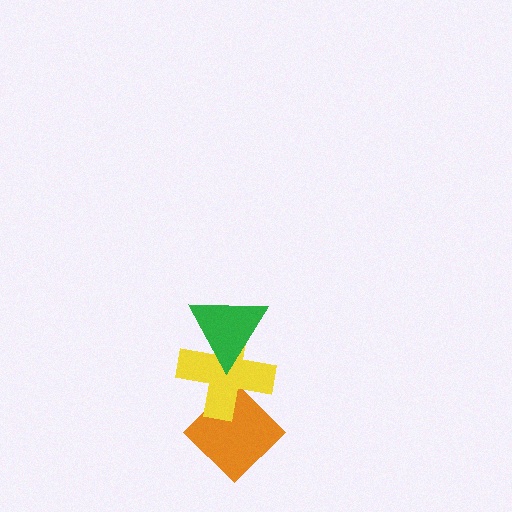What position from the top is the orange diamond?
The orange diamond is 3rd from the top.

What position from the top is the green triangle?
The green triangle is 1st from the top.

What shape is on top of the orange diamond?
The yellow cross is on top of the orange diamond.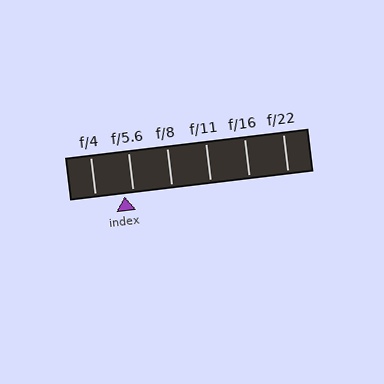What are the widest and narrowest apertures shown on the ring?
The widest aperture shown is f/4 and the narrowest is f/22.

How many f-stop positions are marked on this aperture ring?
There are 6 f-stop positions marked.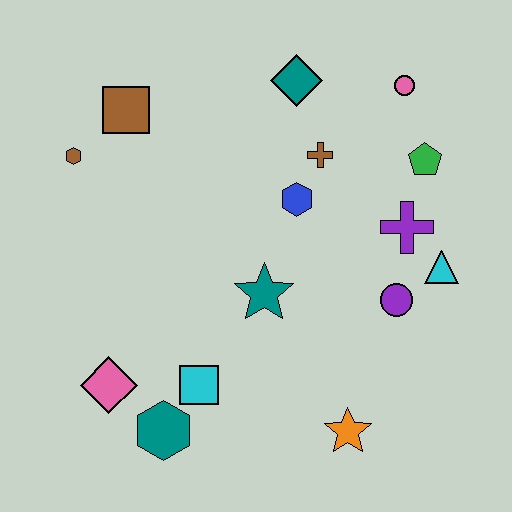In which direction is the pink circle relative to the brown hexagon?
The pink circle is to the right of the brown hexagon.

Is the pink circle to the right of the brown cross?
Yes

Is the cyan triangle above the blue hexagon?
No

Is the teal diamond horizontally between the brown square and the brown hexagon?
No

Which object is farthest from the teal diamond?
The teal hexagon is farthest from the teal diamond.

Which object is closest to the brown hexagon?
The brown square is closest to the brown hexagon.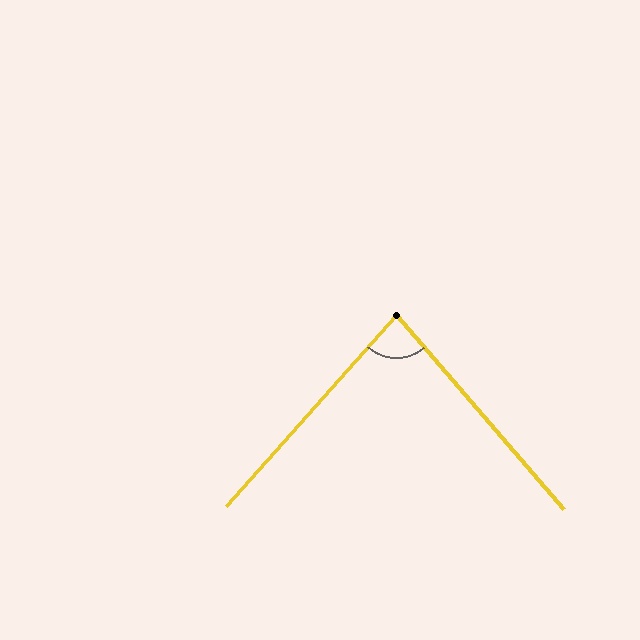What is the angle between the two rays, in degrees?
Approximately 82 degrees.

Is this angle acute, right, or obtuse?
It is acute.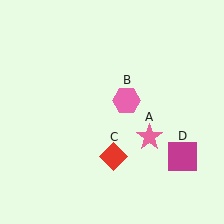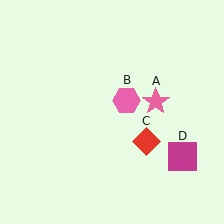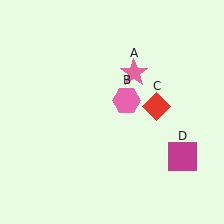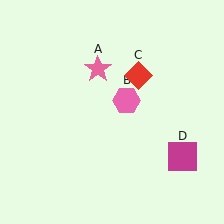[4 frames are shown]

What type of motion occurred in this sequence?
The pink star (object A), red diamond (object C) rotated counterclockwise around the center of the scene.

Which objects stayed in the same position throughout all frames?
Pink hexagon (object B) and magenta square (object D) remained stationary.